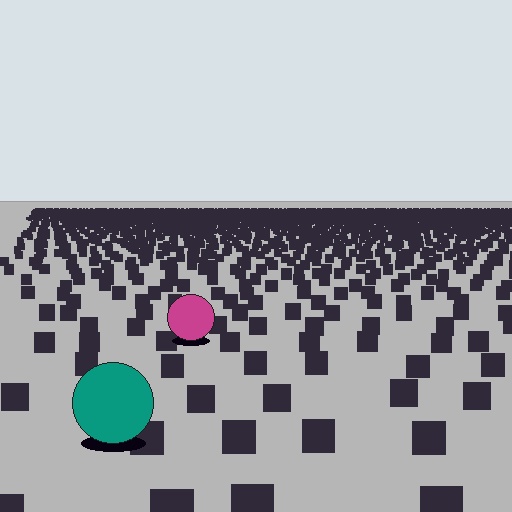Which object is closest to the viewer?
The teal circle is closest. The texture marks near it are larger and more spread out.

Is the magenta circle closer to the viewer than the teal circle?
No. The teal circle is closer — you can tell from the texture gradient: the ground texture is coarser near it.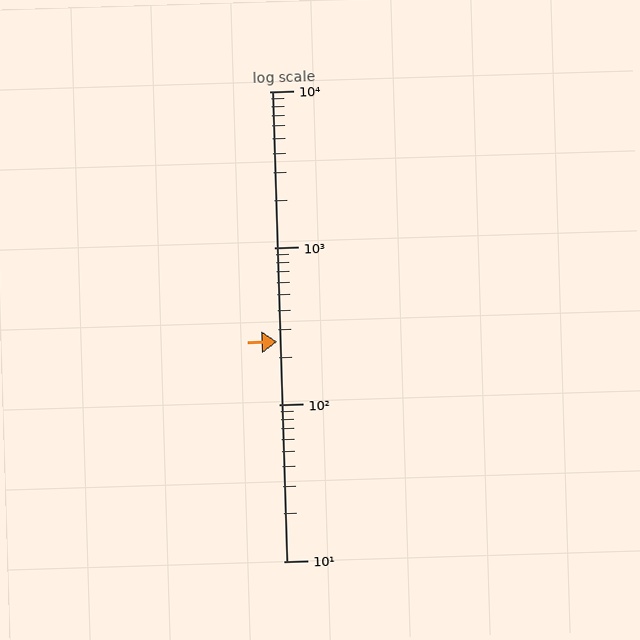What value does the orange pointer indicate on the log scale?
The pointer indicates approximately 250.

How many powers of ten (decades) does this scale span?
The scale spans 3 decades, from 10 to 10000.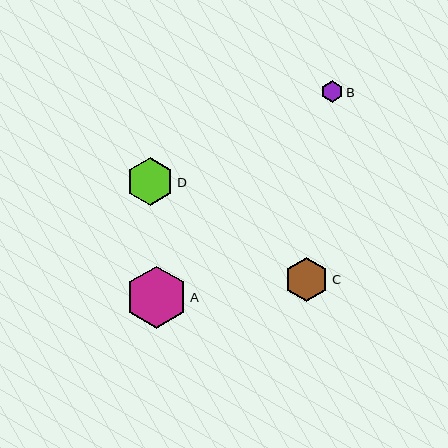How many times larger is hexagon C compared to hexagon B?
Hexagon C is approximately 2.1 times the size of hexagon B.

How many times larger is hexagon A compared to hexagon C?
Hexagon A is approximately 1.4 times the size of hexagon C.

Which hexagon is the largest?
Hexagon A is the largest with a size of approximately 62 pixels.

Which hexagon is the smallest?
Hexagon B is the smallest with a size of approximately 21 pixels.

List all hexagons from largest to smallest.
From largest to smallest: A, D, C, B.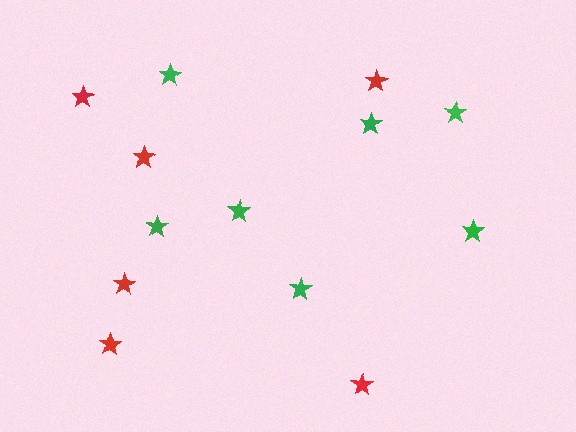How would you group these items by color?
There are 2 groups: one group of green stars (7) and one group of red stars (6).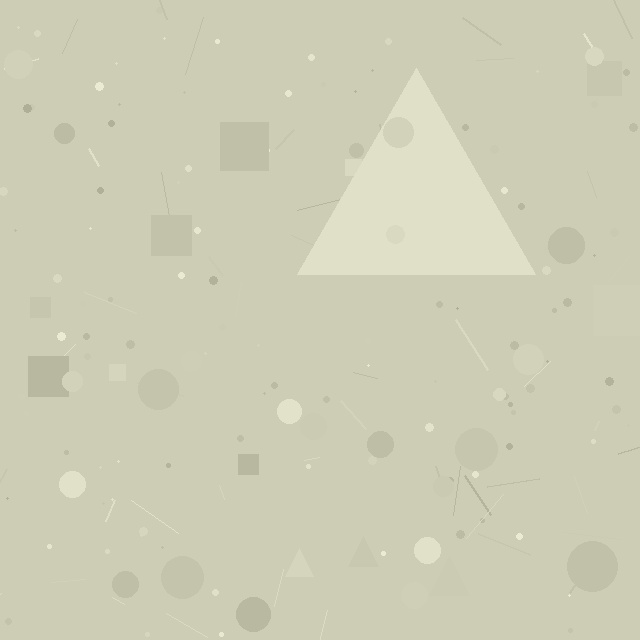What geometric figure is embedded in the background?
A triangle is embedded in the background.